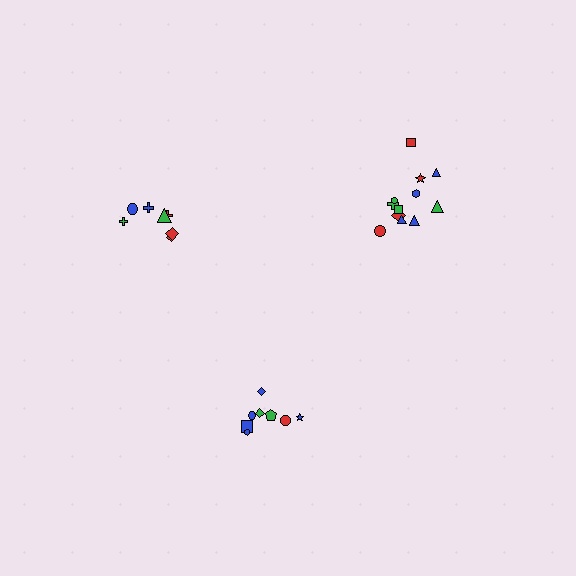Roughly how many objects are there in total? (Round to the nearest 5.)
Roughly 25 objects in total.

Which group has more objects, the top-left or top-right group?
The top-right group.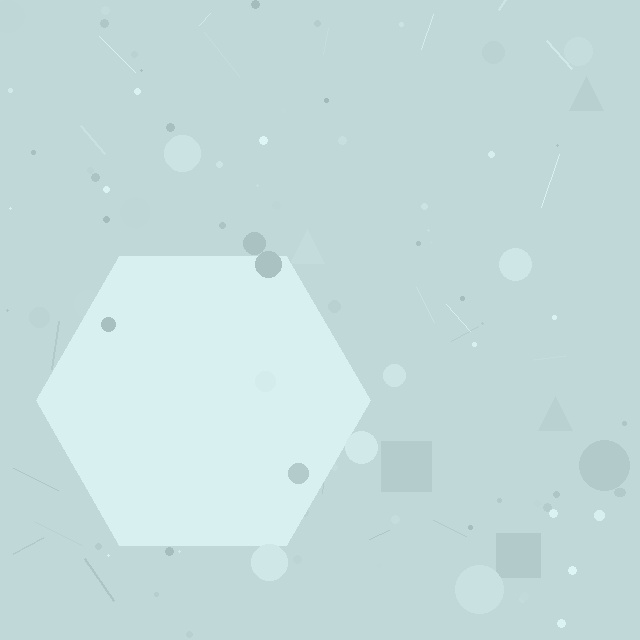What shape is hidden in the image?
A hexagon is hidden in the image.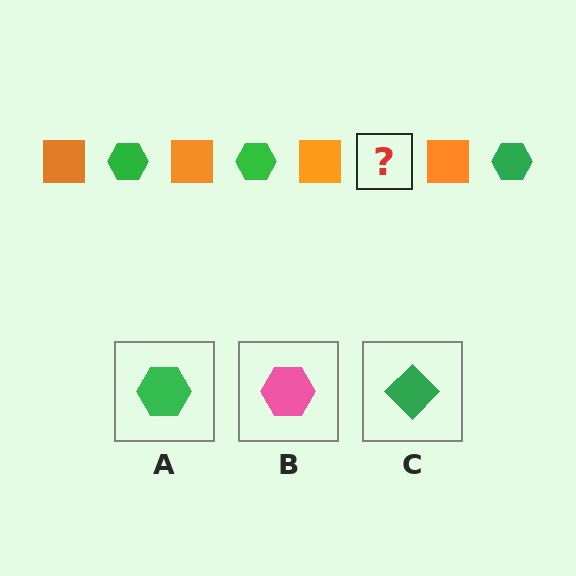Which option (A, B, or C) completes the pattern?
A.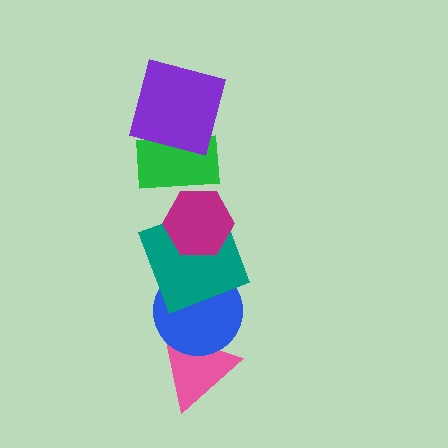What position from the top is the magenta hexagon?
The magenta hexagon is 3rd from the top.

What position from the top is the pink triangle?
The pink triangle is 6th from the top.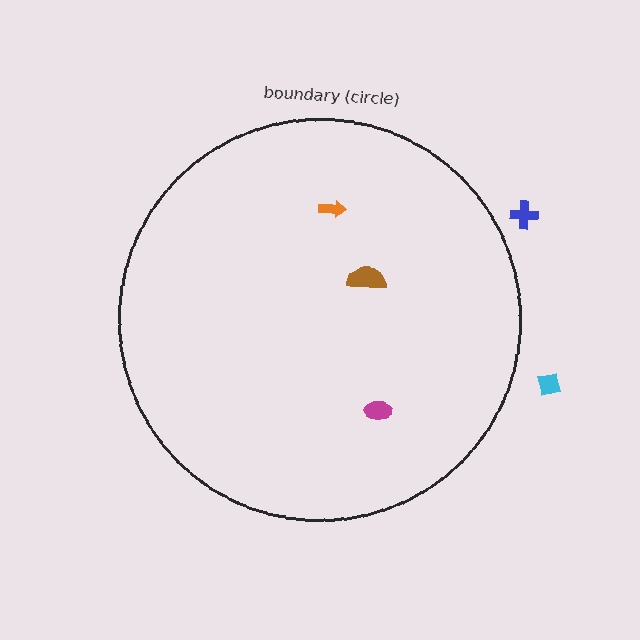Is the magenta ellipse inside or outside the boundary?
Inside.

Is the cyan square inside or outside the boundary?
Outside.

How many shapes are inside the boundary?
3 inside, 2 outside.